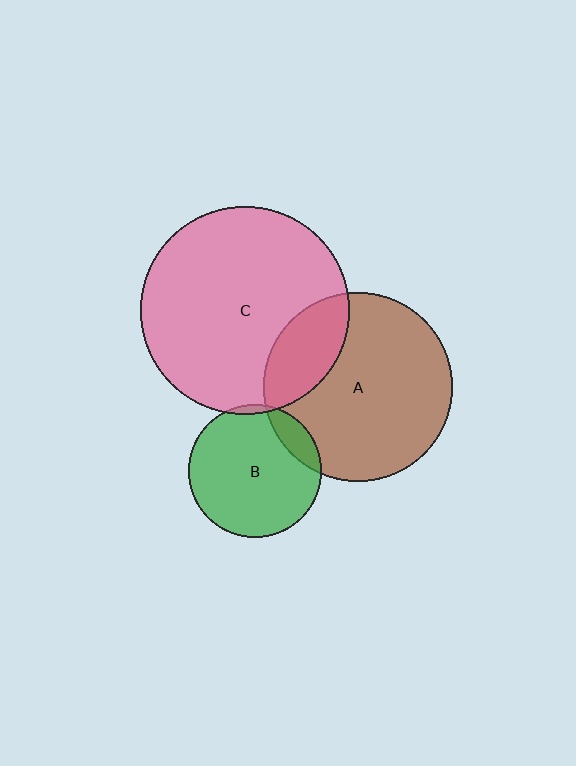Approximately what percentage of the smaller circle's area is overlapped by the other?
Approximately 10%.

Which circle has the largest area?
Circle C (pink).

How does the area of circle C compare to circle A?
Approximately 1.2 times.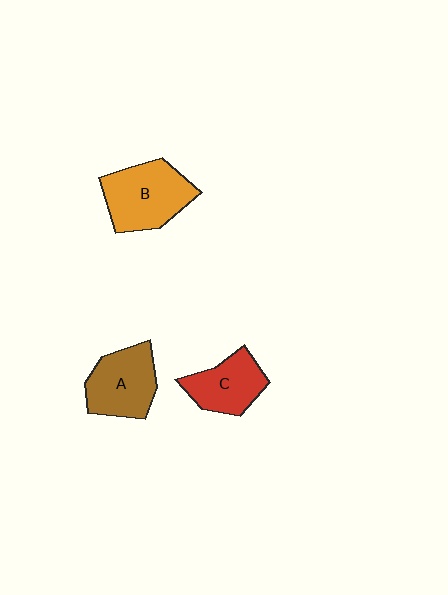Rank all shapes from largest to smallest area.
From largest to smallest: B (orange), A (brown), C (red).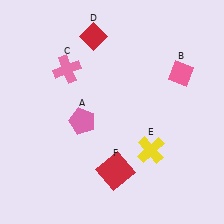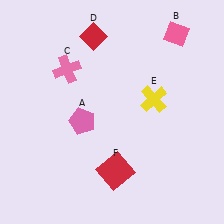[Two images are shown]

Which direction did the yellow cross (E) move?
The yellow cross (E) moved up.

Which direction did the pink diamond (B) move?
The pink diamond (B) moved up.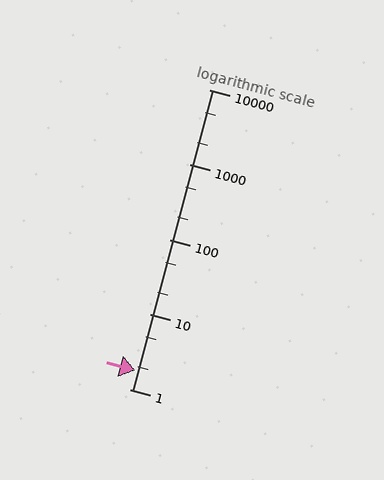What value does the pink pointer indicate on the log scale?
The pointer indicates approximately 1.8.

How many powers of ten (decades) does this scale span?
The scale spans 4 decades, from 1 to 10000.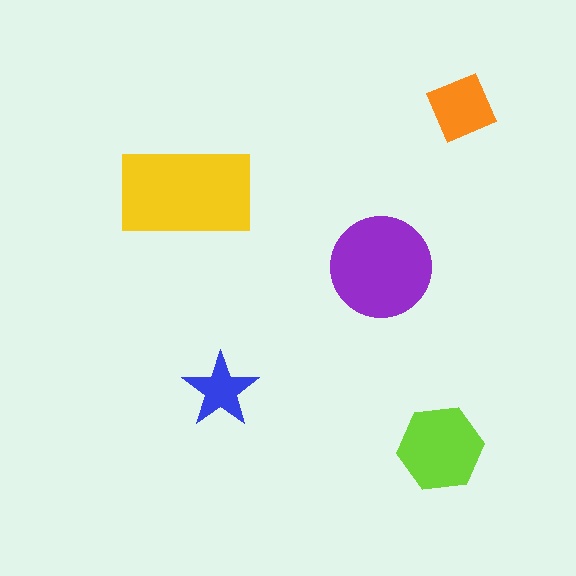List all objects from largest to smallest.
The yellow rectangle, the purple circle, the lime hexagon, the orange square, the blue star.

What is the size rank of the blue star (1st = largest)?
5th.